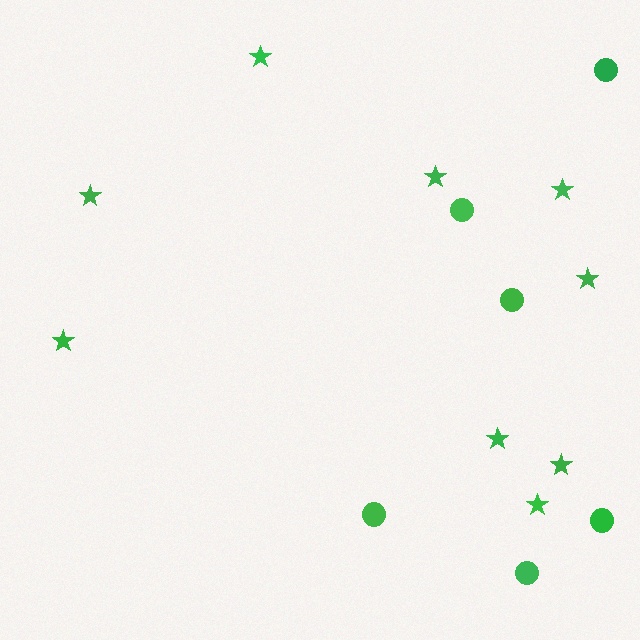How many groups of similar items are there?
There are 2 groups: one group of stars (9) and one group of circles (6).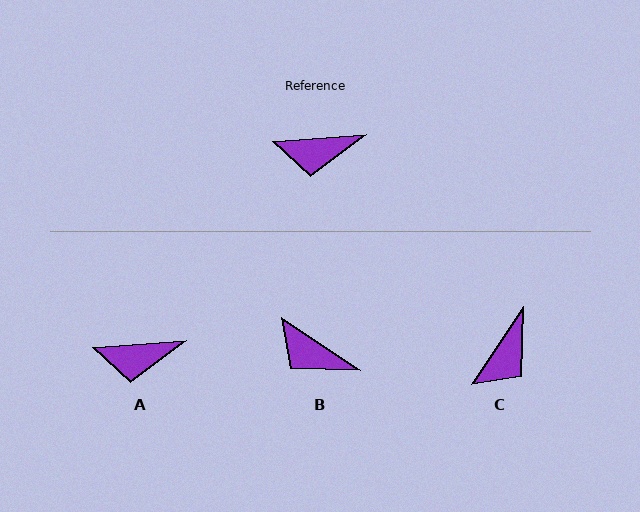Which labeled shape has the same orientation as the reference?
A.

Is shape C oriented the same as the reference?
No, it is off by about 52 degrees.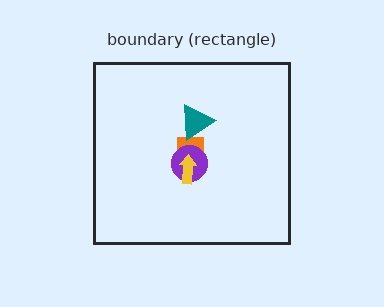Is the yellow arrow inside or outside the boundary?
Inside.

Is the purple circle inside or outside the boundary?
Inside.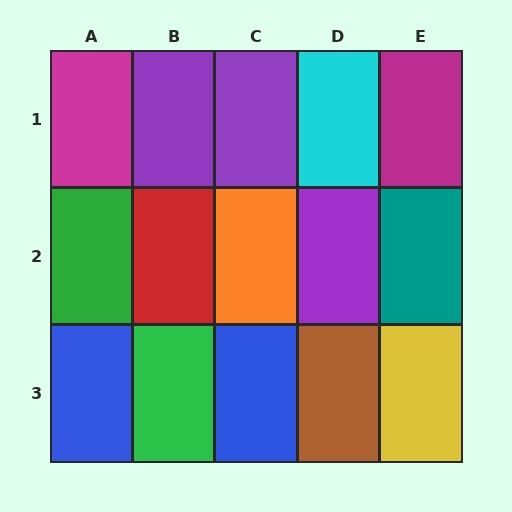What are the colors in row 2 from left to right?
Green, red, orange, purple, teal.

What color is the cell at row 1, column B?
Purple.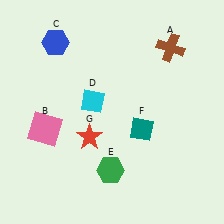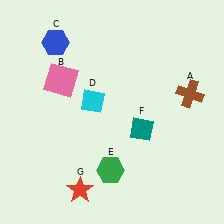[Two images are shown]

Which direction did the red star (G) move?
The red star (G) moved down.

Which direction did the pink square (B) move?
The pink square (B) moved up.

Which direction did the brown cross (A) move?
The brown cross (A) moved down.